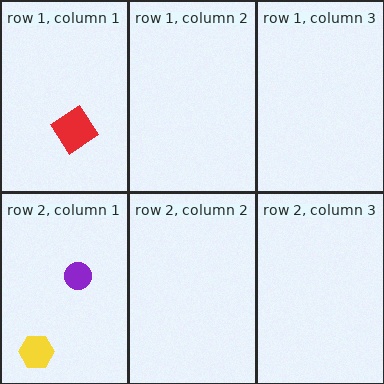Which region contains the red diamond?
The row 1, column 1 region.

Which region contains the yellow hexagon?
The row 2, column 1 region.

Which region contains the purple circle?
The row 2, column 1 region.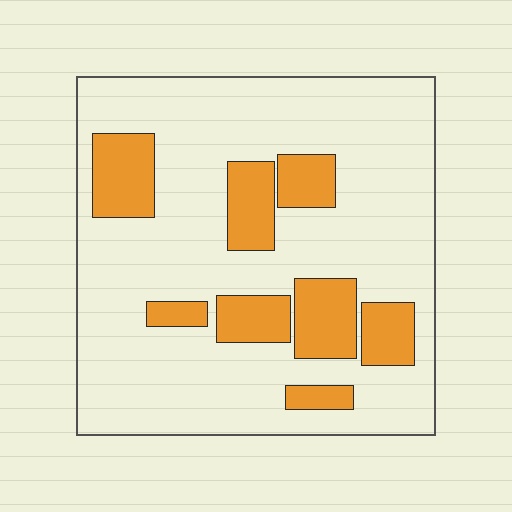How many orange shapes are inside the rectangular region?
8.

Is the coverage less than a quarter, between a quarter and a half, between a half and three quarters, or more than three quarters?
Less than a quarter.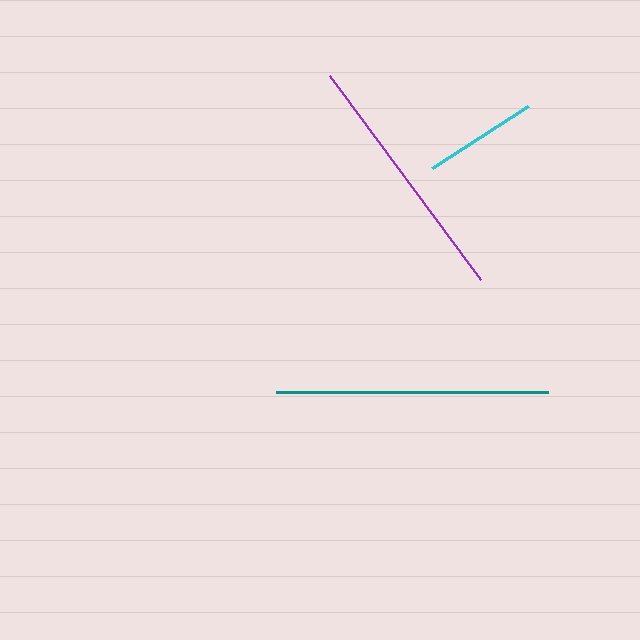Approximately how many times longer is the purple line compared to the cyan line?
The purple line is approximately 2.2 times the length of the cyan line.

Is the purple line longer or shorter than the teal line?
The teal line is longer than the purple line.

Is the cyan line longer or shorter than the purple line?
The purple line is longer than the cyan line.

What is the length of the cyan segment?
The cyan segment is approximately 115 pixels long.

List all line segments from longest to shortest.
From longest to shortest: teal, purple, cyan.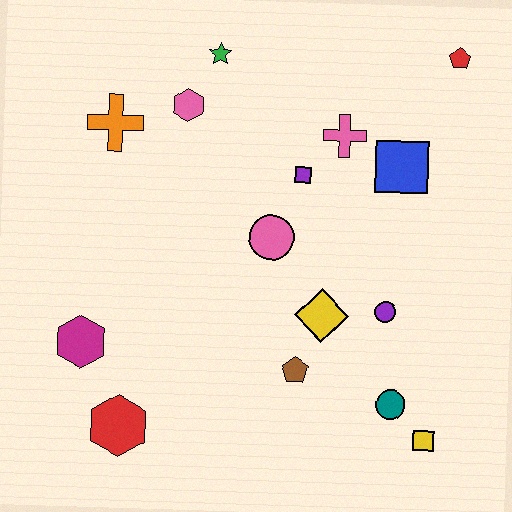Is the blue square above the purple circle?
Yes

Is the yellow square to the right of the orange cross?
Yes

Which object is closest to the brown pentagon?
The yellow diamond is closest to the brown pentagon.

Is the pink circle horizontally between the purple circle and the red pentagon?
No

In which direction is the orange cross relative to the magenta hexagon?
The orange cross is above the magenta hexagon.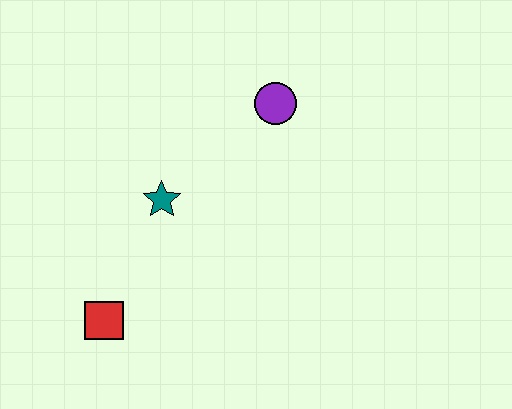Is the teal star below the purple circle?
Yes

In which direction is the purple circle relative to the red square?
The purple circle is above the red square.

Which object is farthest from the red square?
The purple circle is farthest from the red square.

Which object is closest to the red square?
The teal star is closest to the red square.